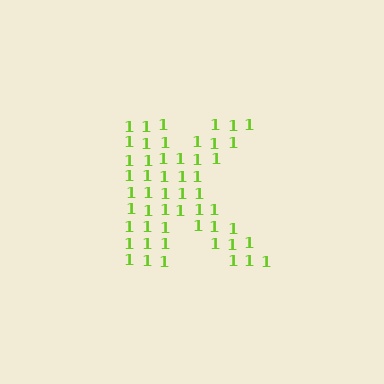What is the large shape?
The large shape is the letter K.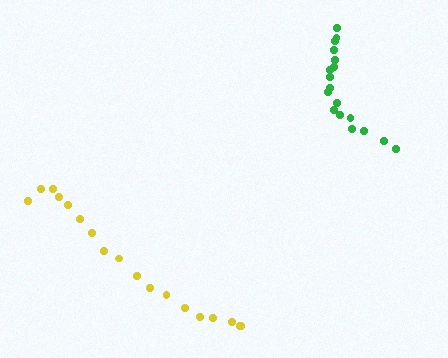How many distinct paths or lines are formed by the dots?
There are 2 distinct paths.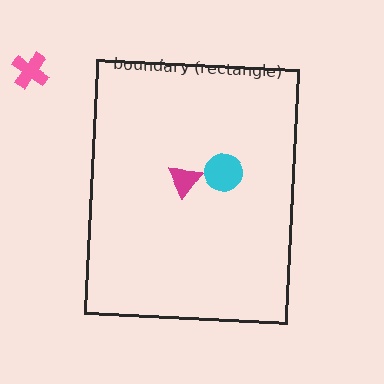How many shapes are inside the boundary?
2 inside, 1 outside.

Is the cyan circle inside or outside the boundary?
Inside.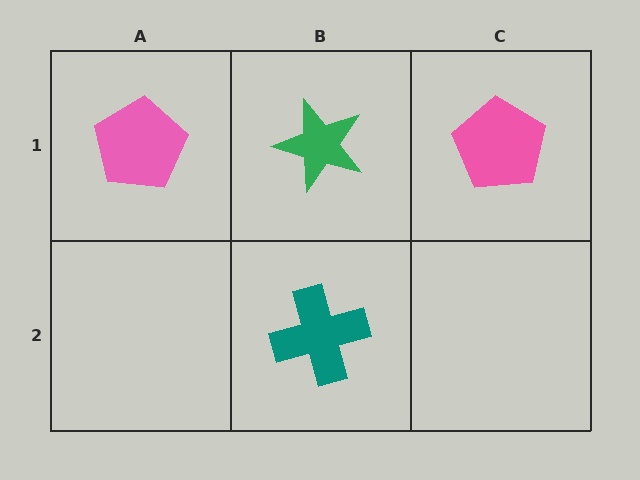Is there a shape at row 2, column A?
No, that cell is empty.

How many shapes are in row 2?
1 shape.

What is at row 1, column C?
A pink pentagon.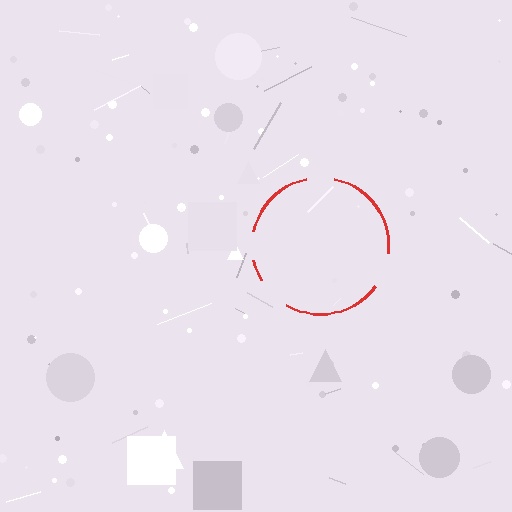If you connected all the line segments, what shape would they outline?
They would outline a circle.